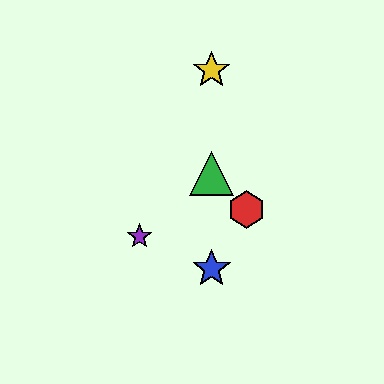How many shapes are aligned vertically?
3 shapes (the blue star, the green triangle, the yellow star) are aligned vertically.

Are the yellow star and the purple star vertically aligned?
No, the yellow star is at x≈212 and the purple star is at x≈139.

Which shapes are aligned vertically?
The blue star, the green triangle, the yellow star are aligned vertically.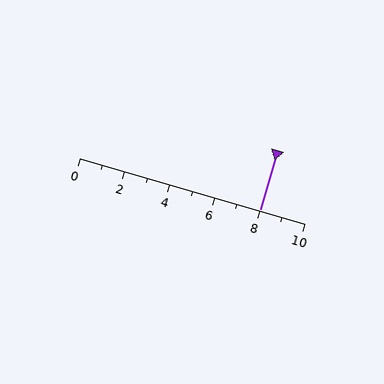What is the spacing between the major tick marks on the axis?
The major ticks are spaced 2 apart.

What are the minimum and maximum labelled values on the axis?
The axis runs from 0 to 10.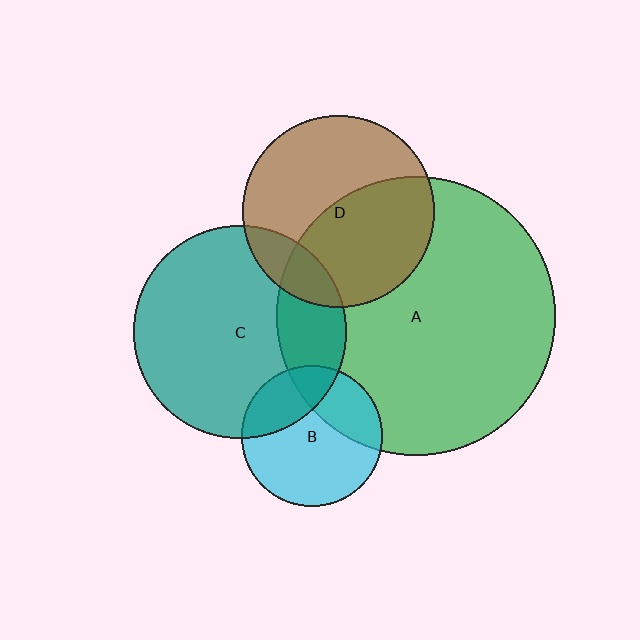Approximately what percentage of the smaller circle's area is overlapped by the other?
Approximately 50%.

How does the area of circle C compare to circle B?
Approximately 2.3 times.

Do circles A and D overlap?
Yes.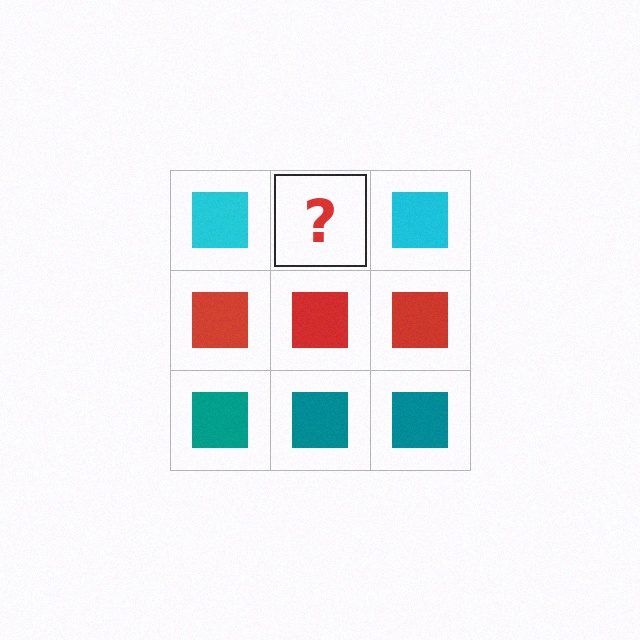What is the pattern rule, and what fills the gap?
The rule is that each row has a consistent color. The gap should be filled with a cyan square.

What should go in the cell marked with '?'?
The missing cell should contain a cyan square.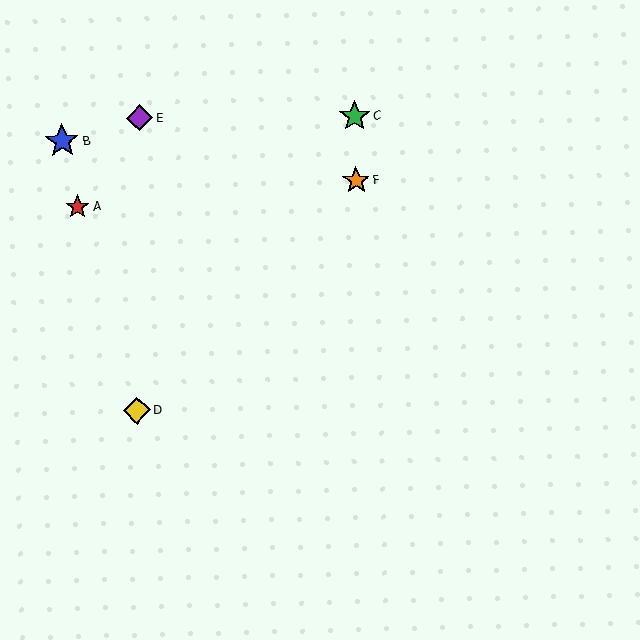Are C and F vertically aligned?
Yes, both are at x≈355.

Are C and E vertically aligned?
No, C is at x≈355 and E is at x≈140.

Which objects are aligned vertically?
Objects C, F are aligned vertically.